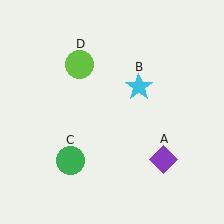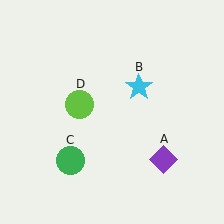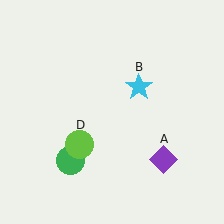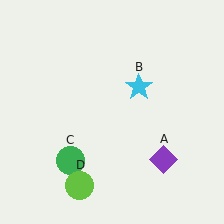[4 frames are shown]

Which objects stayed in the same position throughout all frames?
Purple diamond (object A) and cyan star (object B) and green circle (object C) remained stationary.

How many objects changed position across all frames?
1 object changed position: lime circle (object D).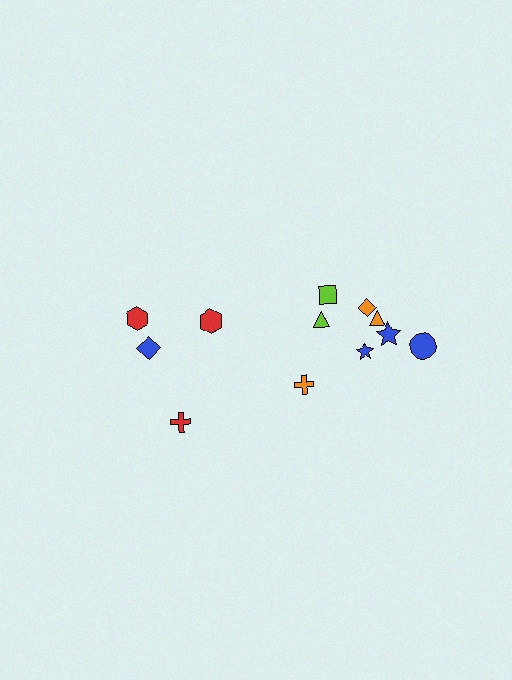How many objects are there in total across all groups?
There are 12 objects.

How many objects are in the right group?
There are 8 objects.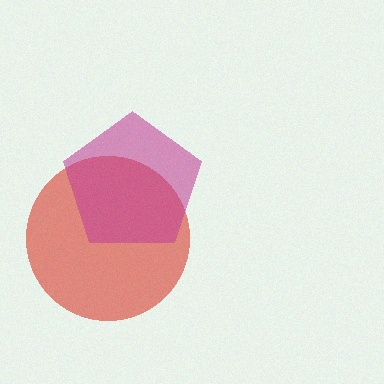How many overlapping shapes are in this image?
There are 2 overlapping shapes in the image.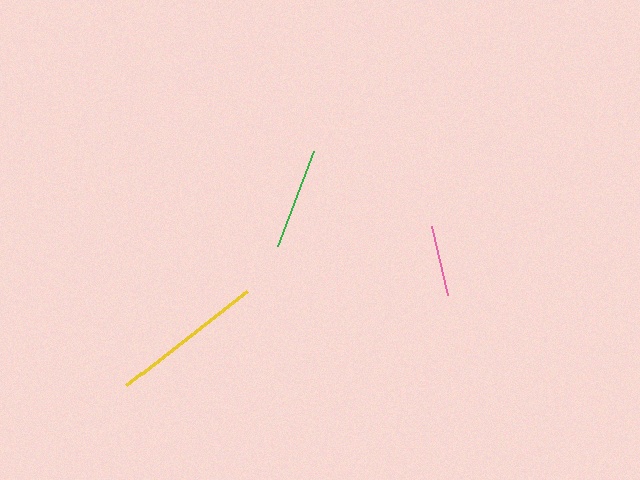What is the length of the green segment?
The green segment is approximately 102 pixels long.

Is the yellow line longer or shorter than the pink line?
The yellow line is longer than the pink line.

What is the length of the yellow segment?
The yellow segment is approximately 154 pixels long.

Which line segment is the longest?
The yellow line is the longest at approximately 154 pixels.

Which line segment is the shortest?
The pink line is the shortest at approximately 71 pixels.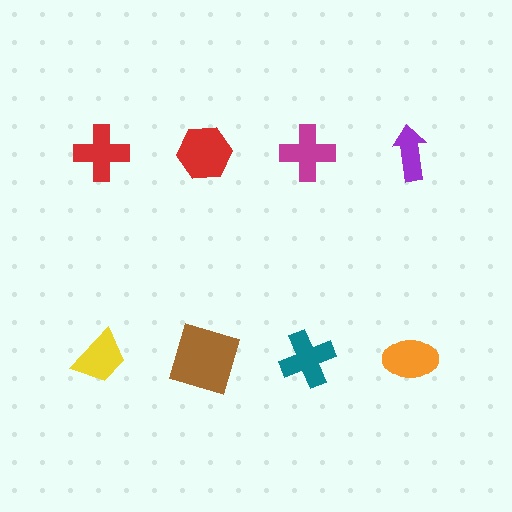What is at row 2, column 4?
An orange ellipse.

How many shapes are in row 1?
4 shapes.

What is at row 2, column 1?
A yellow trapezoid.